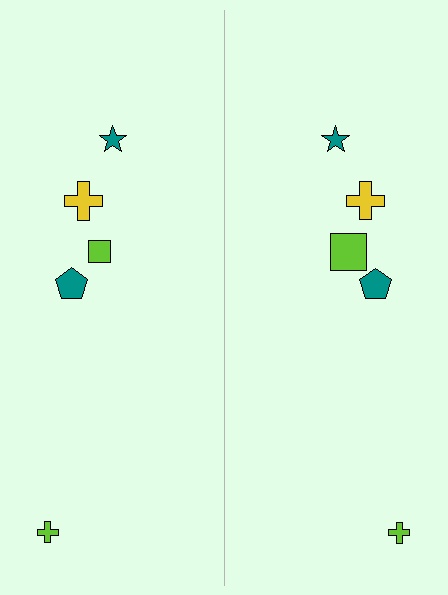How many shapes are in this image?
There are 10 shapes in this image.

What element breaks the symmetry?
The lime square on the right side has a different size than its mirror counterpart.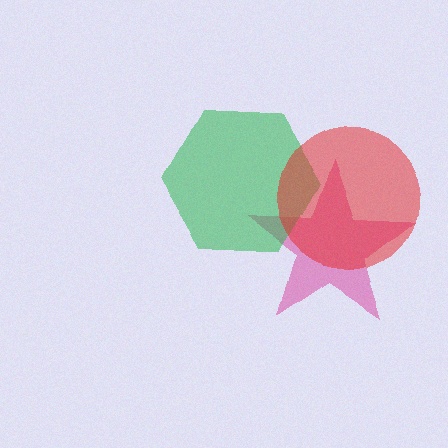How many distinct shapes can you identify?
There are 3 distinct shapes: a pink star, a green hexagon, a red circle.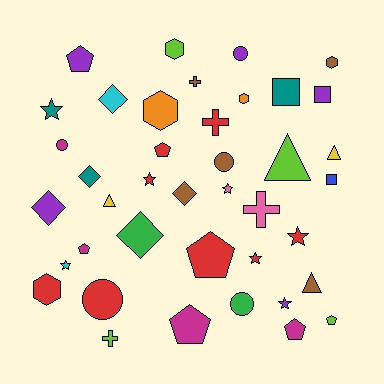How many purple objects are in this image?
There are 5 purple objects.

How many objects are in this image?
There are 40 objects.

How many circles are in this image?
There are 5 circles.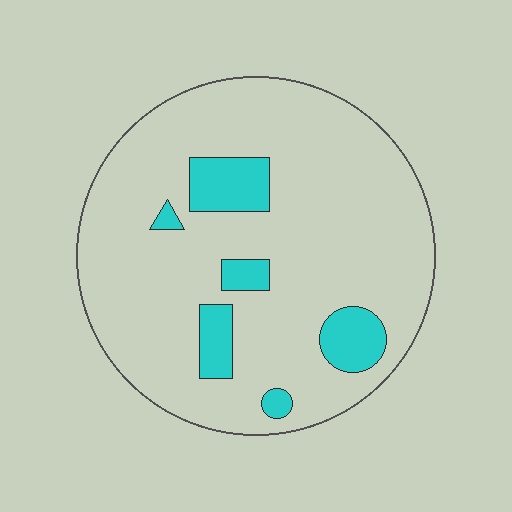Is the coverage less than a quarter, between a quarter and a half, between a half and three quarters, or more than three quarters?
Less than a quarter.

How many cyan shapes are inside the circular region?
6.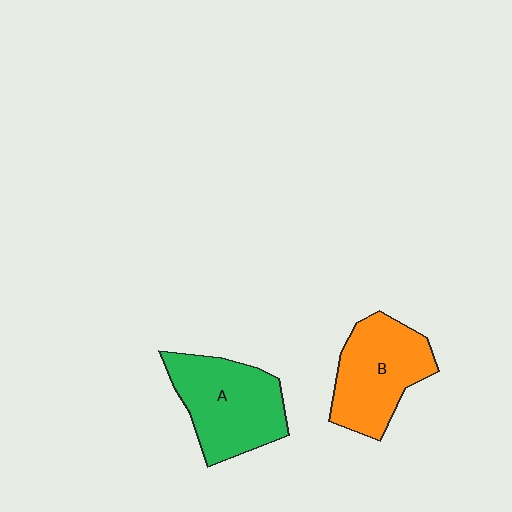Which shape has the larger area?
Shape A (green).